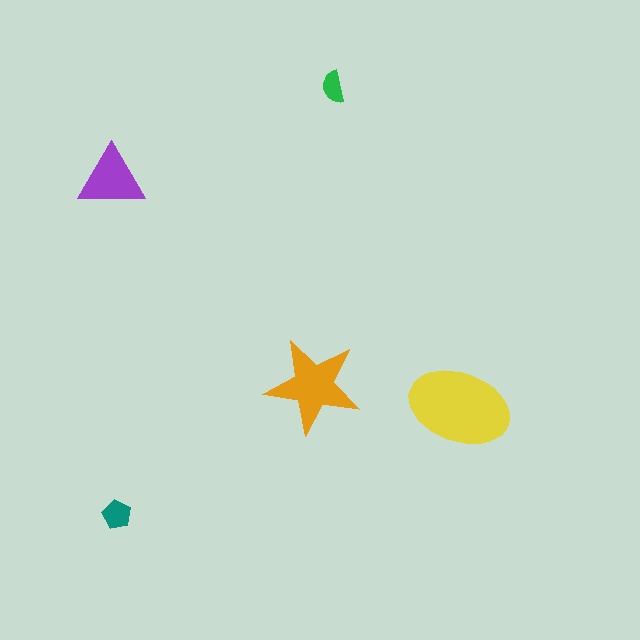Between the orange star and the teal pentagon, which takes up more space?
The orange star.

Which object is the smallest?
The green semicircle.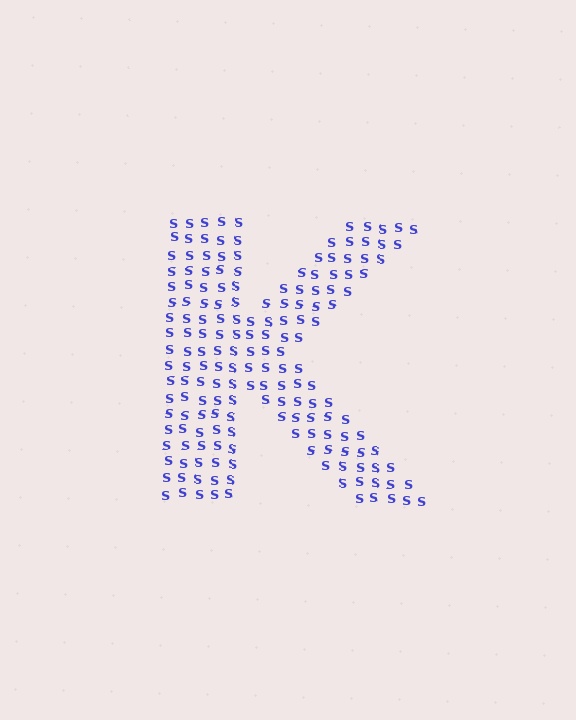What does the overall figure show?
The overall figure shows the letter K.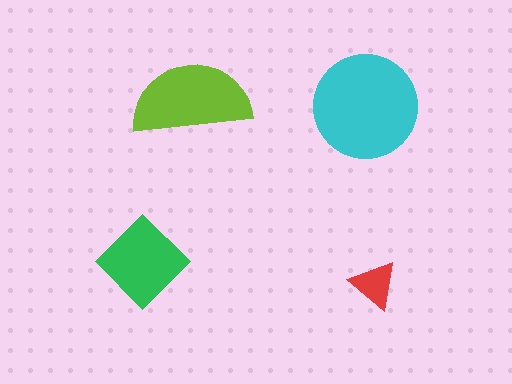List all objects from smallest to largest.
The red triangle, the green diamond, the lime semicircle, the cyan circle.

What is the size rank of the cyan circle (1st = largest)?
1st.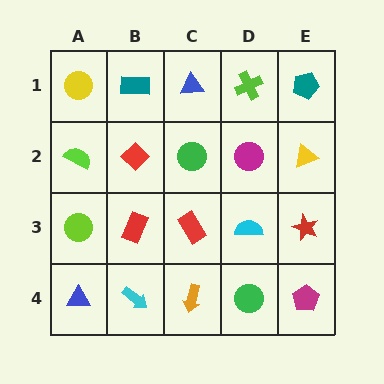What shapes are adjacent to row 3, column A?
A lime semicircle (row 2, column A), a blue triangle (row 4, column A), a red rectangle (row 3, column B).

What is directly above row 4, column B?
A red rectangle.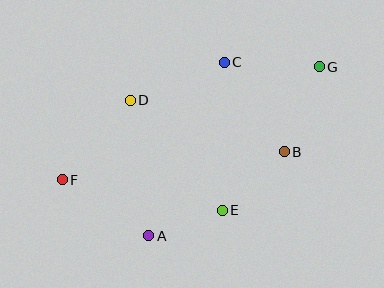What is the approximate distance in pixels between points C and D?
The distance between C and D is approximately 102 pixels.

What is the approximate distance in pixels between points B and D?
The distance between B and D is approximately 162 pixels.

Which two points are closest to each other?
Points A and E are closest to each other.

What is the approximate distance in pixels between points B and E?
The distance between B and E is approximately 85 pixels.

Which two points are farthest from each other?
Points F and G are farthest from each other.